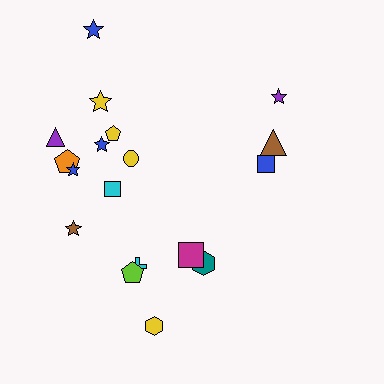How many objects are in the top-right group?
There are 3 objects.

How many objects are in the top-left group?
There are 8 objects.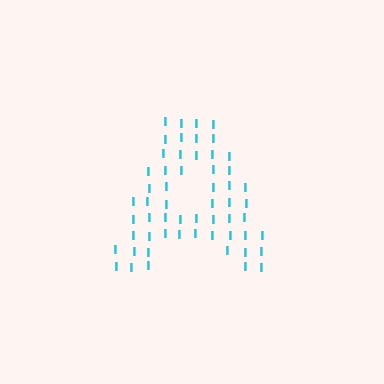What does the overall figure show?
The overall figure shows the letter A.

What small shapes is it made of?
It is made of small letter I's.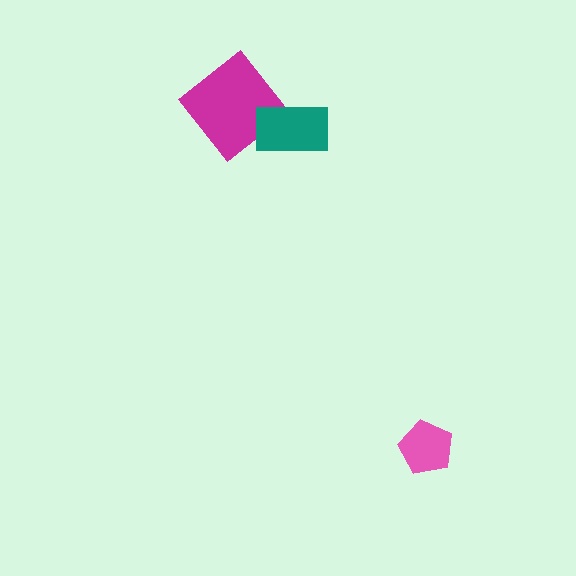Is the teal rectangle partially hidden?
No, no other shape covers it.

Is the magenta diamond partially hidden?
Yes, it is partially covered by another shape.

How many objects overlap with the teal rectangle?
1 object overlaps with the teal rectangle.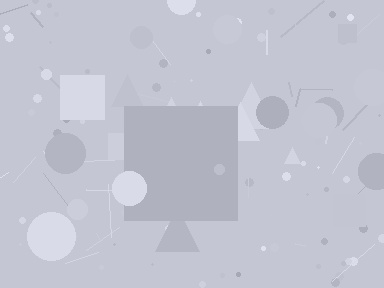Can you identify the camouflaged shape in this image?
The camouflaged shape is a square.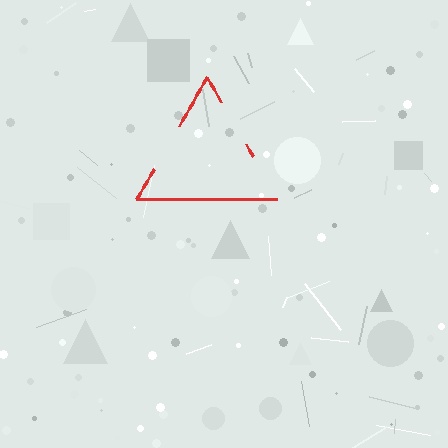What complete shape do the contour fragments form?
The contour fragments form a triangle.